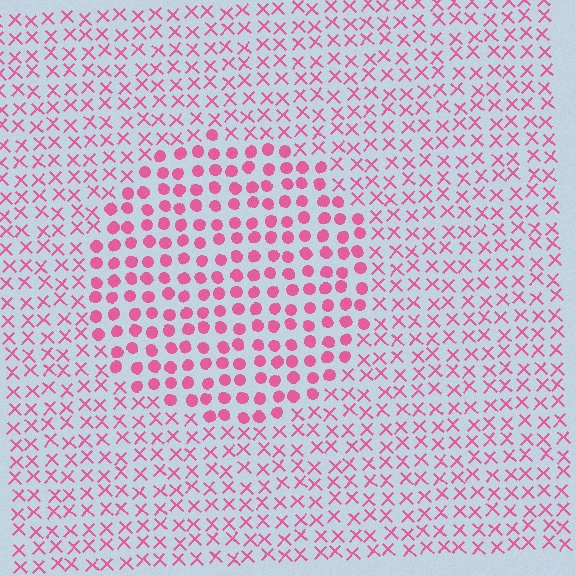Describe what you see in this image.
The image is filled with small pink elements arranged in a uniform grid. A circle-shaped region contains circles, while the surrounding area contains X marks. The boundary is defined purely by the change in element shape.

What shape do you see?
I see a circle.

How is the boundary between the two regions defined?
The boundary is defined by a change in element shape: circles inside vs. X marks outside. All elements share the same color and spacing.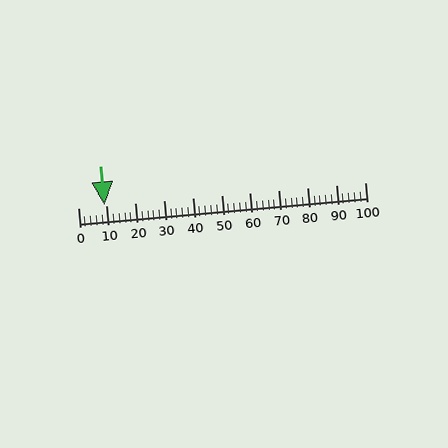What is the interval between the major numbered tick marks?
The major tick marks are spaced 10 units apart.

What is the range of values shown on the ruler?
The ruler shows values from 0 to 100.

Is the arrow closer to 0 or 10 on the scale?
The arrow is closer to 10.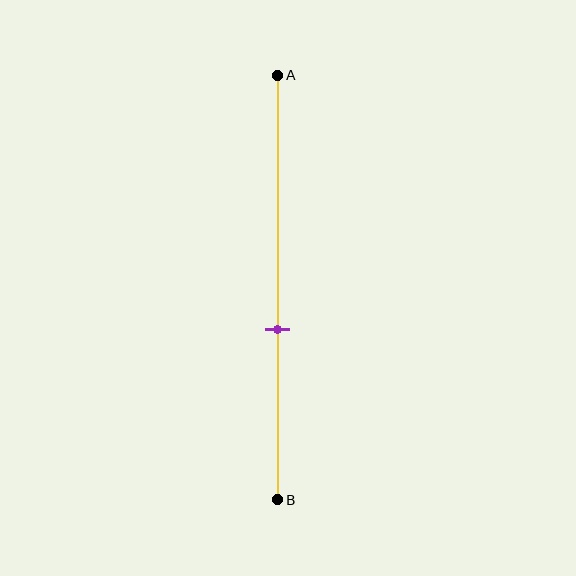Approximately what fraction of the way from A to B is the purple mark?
The purple mark is approximately 60% of the way from A to B.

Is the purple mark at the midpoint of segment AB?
No, the mark is at about 60% from A, not at the 50% midpoint.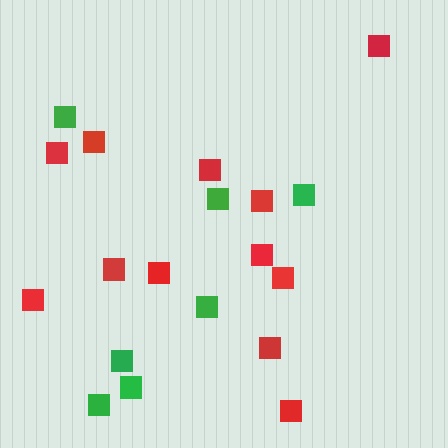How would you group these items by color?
There are 2 groups: one group of green squares (7) and one group of red squares (12).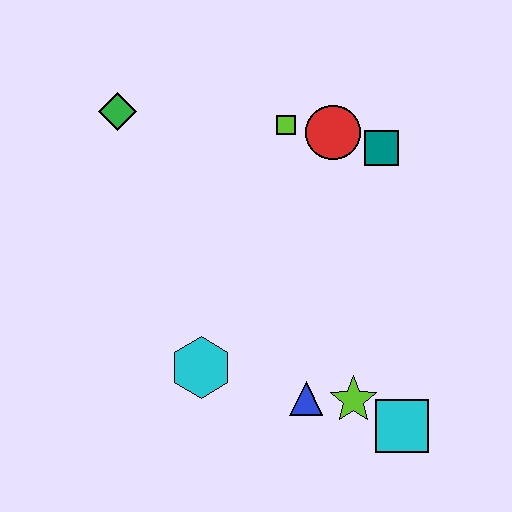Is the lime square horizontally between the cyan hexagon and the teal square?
Yes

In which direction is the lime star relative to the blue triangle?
The lime star is to the right of the blue triangle.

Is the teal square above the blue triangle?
Yes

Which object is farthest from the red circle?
The cyan square is farthest from the red circle.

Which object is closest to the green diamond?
The lime square is closest to the green diamond.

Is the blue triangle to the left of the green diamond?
No